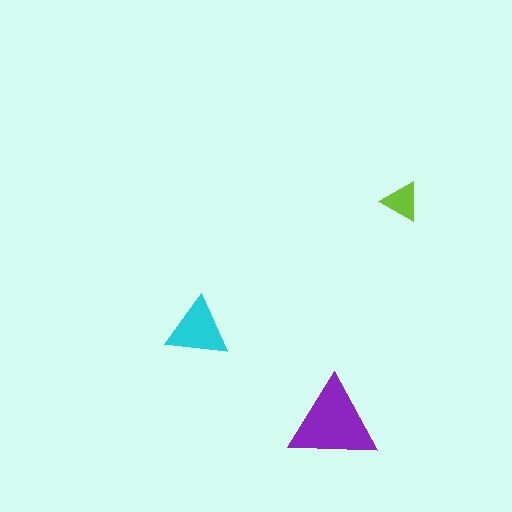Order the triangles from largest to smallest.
the purple one, the cyan one, the lime one.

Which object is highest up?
The lime triangle is topmost.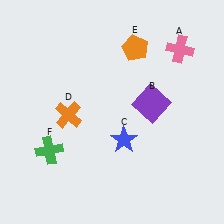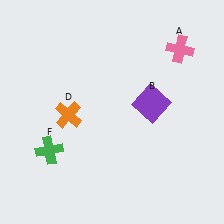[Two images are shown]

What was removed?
The orange pentagon (E), the blue star (C) were removed in Image 2.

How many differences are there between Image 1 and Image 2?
There are 2 differences between the two images.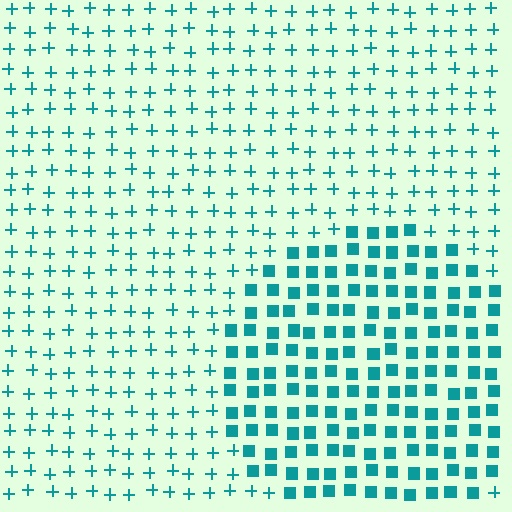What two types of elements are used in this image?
The image uses squares inside the circle region and plus signs outside it.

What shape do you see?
I see a circle.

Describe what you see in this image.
The image is filled with small teal elements arranged in a uniform grid. A circle-shaped region contains squares, while the surrounding area contains plus signs. The boundary is defined purely by the change in element shape.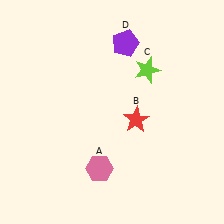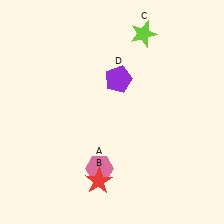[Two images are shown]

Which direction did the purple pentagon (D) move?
The purple pentagon (D) moved down.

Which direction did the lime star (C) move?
The lime star (C) moved up.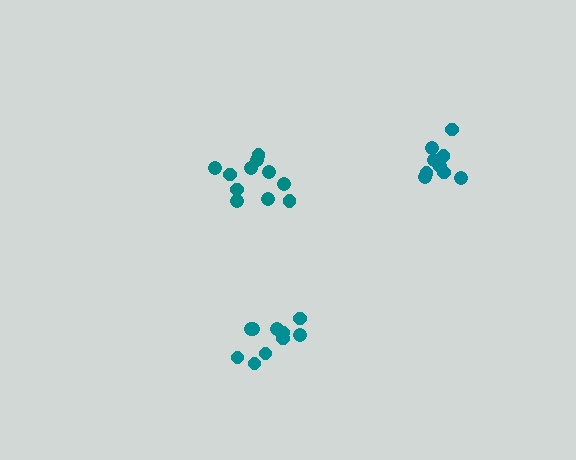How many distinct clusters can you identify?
There are 3 distinct clusters.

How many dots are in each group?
Group 1: 9 dots, Group 2: 12 dots, Group 3: 10 dots (31 total).